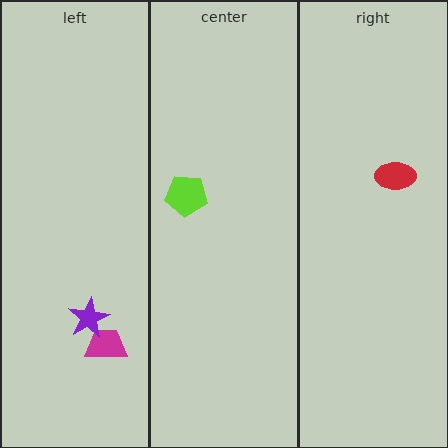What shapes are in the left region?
The magenta trapezoid, the purple star.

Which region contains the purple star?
The left region.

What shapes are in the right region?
The red ellipse.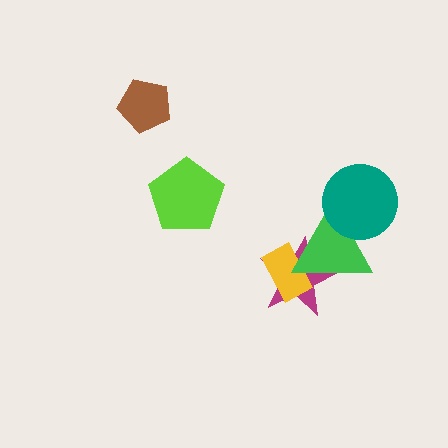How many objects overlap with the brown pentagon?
0 objects overlap with the brown pentagon.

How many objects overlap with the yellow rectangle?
2 objects overlap with the yellow rectangle.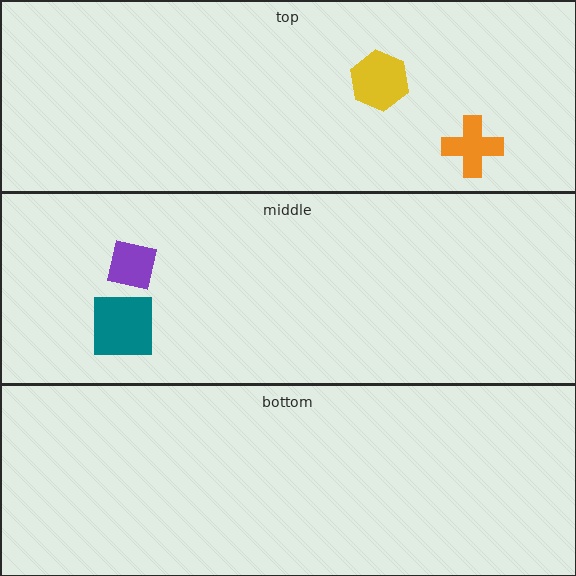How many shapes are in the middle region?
2.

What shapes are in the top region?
The orange cross, the yellow hexagon.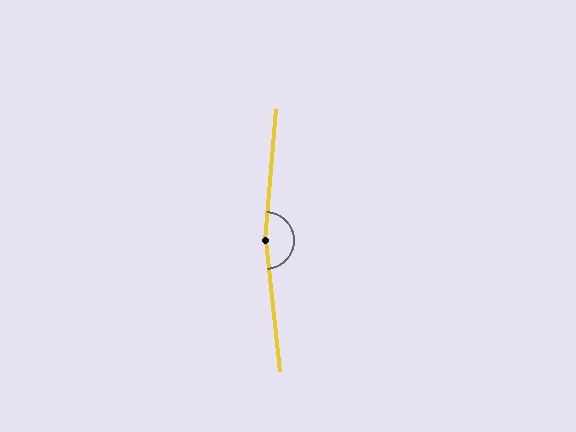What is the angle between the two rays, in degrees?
Approximately 169 degrees.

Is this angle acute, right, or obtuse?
It is obtuse.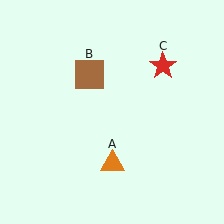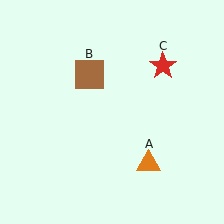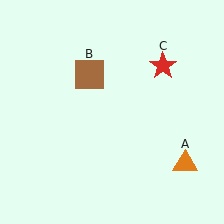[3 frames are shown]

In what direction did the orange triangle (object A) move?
The orange triangle (object A) moved right.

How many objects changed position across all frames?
1 object changed position: orange triangle (object A).